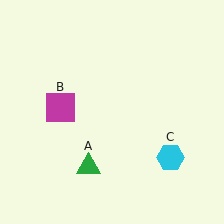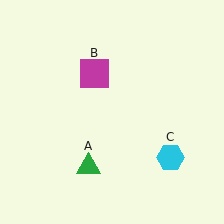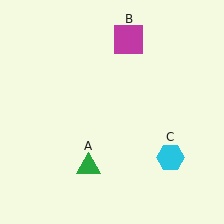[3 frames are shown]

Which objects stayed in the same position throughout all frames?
Green triangle (object A) and cyan hexagon (object C) remained stationary.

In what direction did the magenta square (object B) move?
The magenta square (object B) moved up and to the right.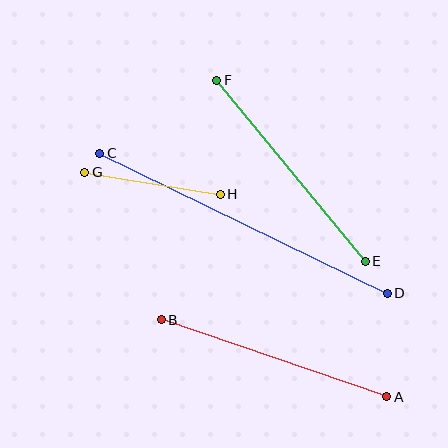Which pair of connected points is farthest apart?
Points C and D are farthest apart.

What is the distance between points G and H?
The distance is approximately 137 pixels.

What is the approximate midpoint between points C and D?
The midpoint is at approximately (243, 223) pixels.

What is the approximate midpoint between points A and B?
The midpoint is at approximately (274, 358) pixels.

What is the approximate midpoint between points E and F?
The midpoint is at approximately (291, 171) pixels.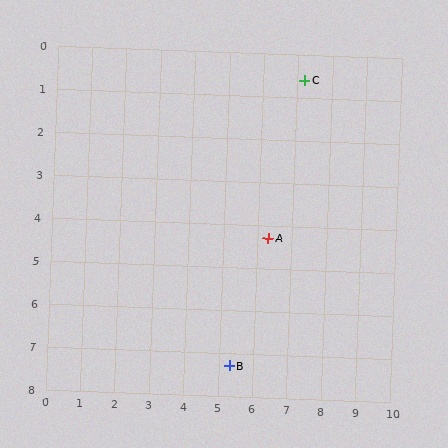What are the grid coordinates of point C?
Point C is at approximately (7.2, 0.6).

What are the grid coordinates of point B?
Point B is at approximately (5.3, 7.3).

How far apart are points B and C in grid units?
Points B and C are about 7.0 grid units apart.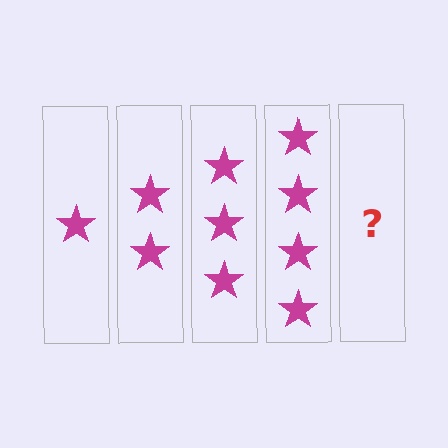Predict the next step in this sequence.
The next step is 5 stars.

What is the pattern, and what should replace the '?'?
The pattern is that each step adds one more star. The '?' should be 5 stars.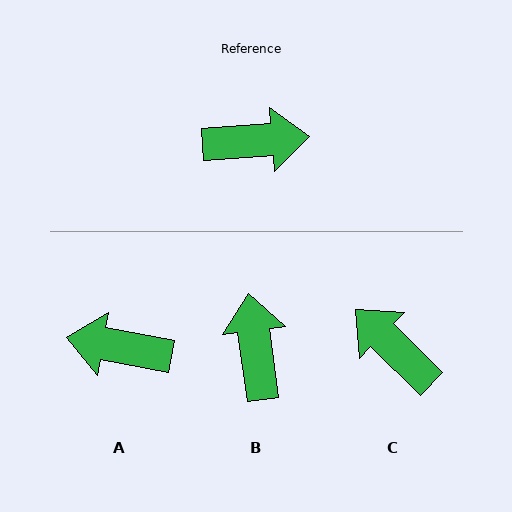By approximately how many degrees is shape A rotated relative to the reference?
Approximately 165 degrees counter-clockwise.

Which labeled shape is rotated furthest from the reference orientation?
A, about 165 degrees away.